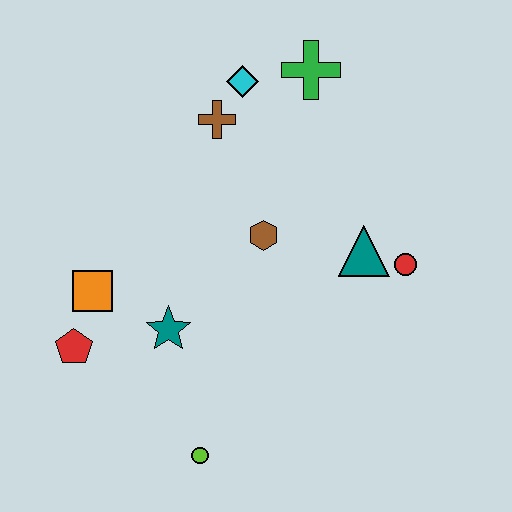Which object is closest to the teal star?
The orange square is closest to the teal star.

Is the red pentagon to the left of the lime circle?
Yes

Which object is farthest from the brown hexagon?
The lime circle is farthest from the brown hexagon.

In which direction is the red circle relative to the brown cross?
The red circle is to the right of the brown cross.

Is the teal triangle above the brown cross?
No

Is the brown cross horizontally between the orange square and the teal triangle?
Yes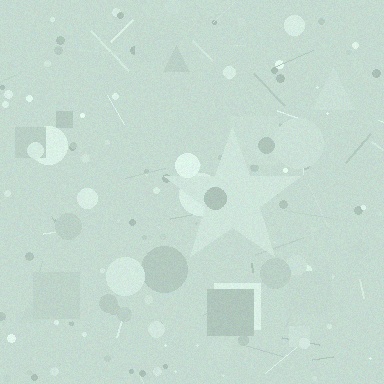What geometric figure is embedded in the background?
A star is embedded in the background.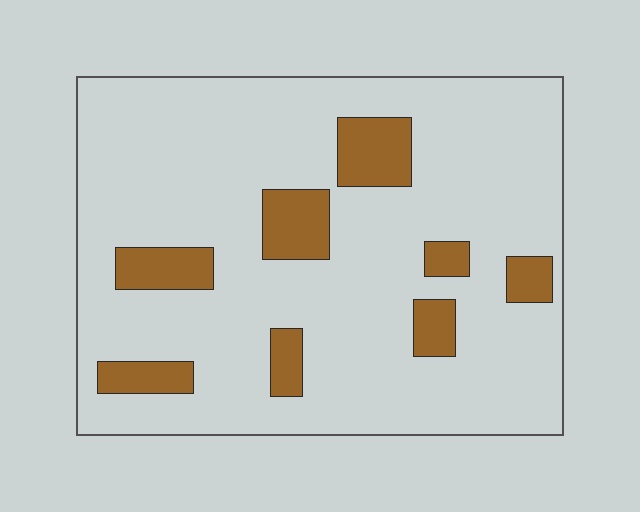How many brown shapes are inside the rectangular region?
8.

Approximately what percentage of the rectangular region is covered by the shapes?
Approximately 15%.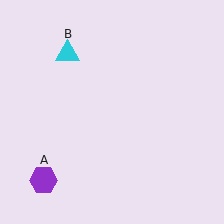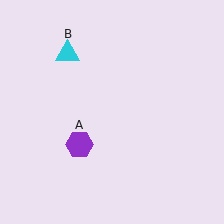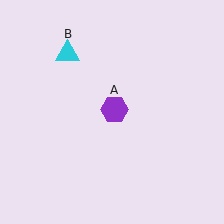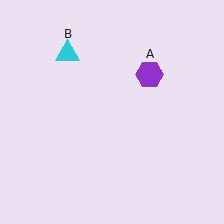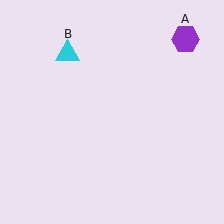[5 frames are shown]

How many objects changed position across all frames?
1 object changed position: purple hexagon (object A).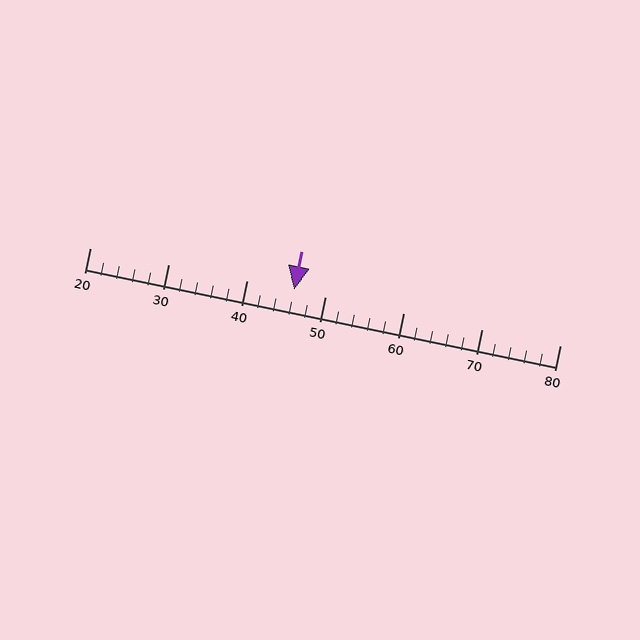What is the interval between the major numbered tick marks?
The major tick marks are spaced 10 units apart.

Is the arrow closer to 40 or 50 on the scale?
The arrow is closer to 50.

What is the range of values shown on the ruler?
The ruler shows values from 20 to 80.